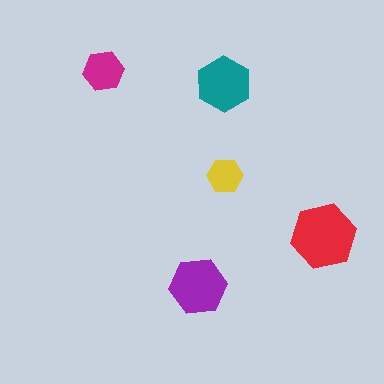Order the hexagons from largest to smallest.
the red one, the purple one, the teal one, the magenta one, the yellow one.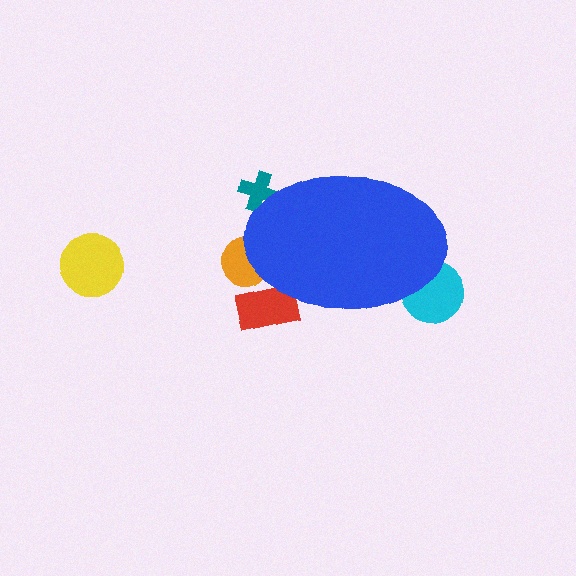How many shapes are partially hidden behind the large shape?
4 shapes are partially hidden.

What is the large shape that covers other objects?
A blue ellipse.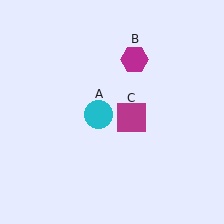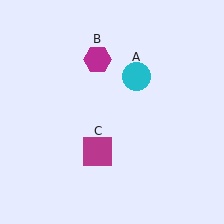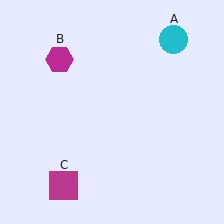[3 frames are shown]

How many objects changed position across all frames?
3 objects changed position: cyan circle (object A), magenta hexagon (object B), magenta square (object C).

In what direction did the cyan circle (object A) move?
The cyan circle (object A) moved up and to the right.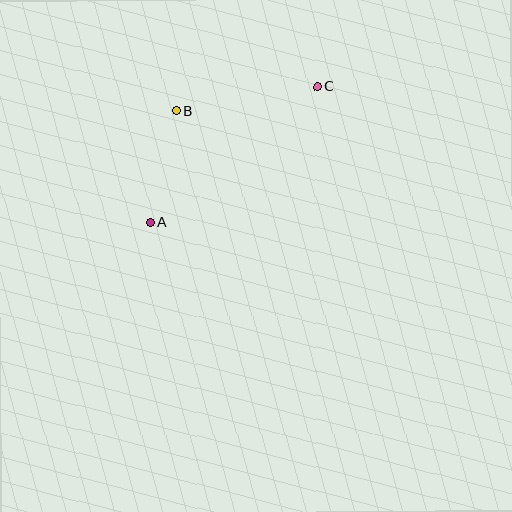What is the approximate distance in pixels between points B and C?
The distance between B and C is approximately 143 pixels.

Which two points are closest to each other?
Points A and B are closest to each other.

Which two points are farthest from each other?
Points A and C are farthest from each other.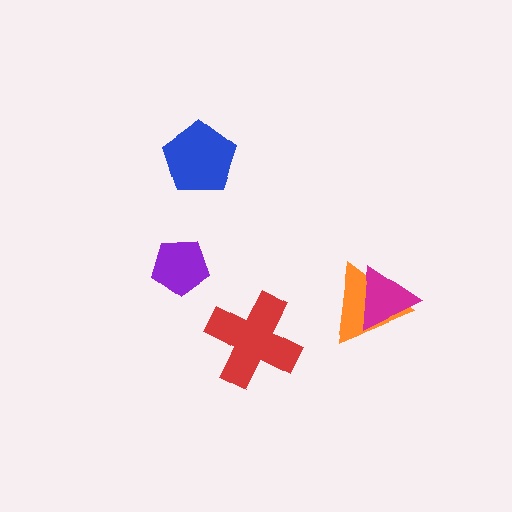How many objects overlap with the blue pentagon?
0 objects overlap with the blue pentagon.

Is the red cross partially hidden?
No, no other shape covers it.